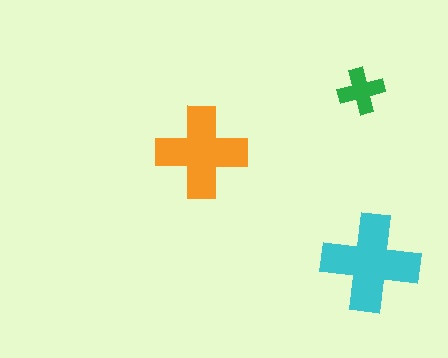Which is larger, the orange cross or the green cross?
The orange one.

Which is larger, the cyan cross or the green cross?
The cyan one.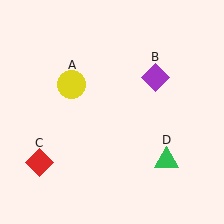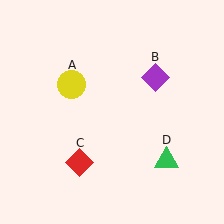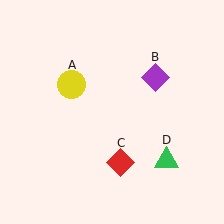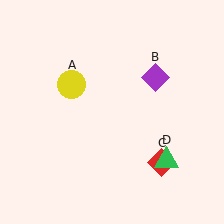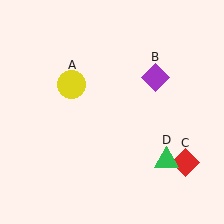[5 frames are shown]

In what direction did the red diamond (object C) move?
The red diamond (object C) moved right.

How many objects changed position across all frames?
1 object changed position: red diamond (object C).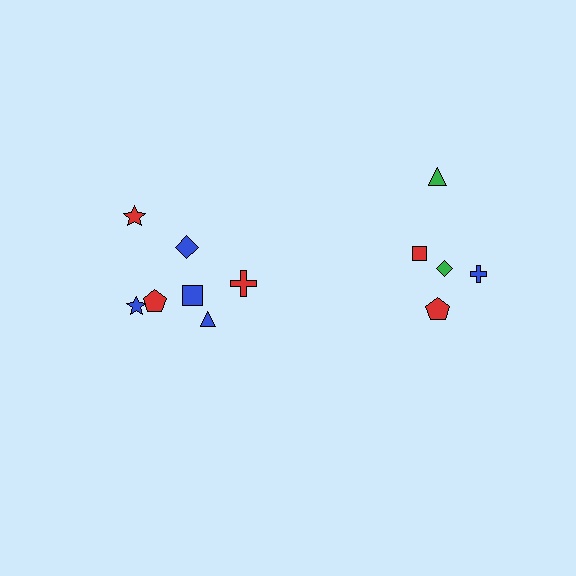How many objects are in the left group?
There are 7 objects.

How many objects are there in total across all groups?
There are 12 objects.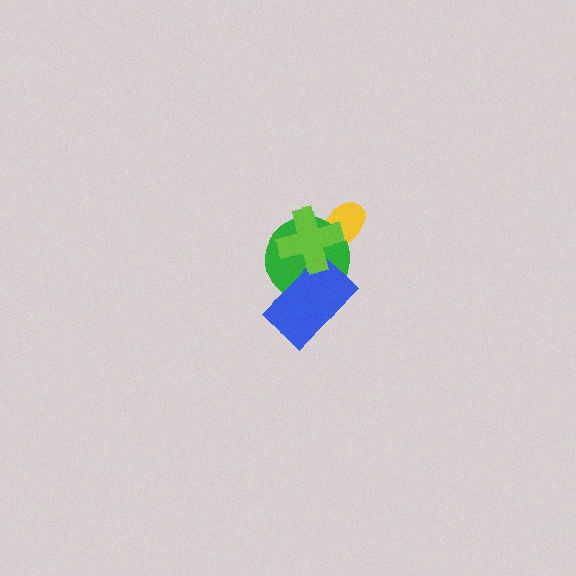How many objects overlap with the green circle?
3 objects overlap with the green circle.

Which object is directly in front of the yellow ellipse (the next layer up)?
The green circle is directly in front of the yellow ellipse.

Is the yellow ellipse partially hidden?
Yes, it is partially covered by another shape.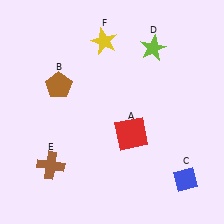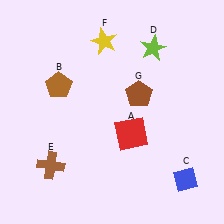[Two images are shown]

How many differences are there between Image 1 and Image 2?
There is 1 difference between the two images.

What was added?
A brown pentagon (G) was added in Image 2.